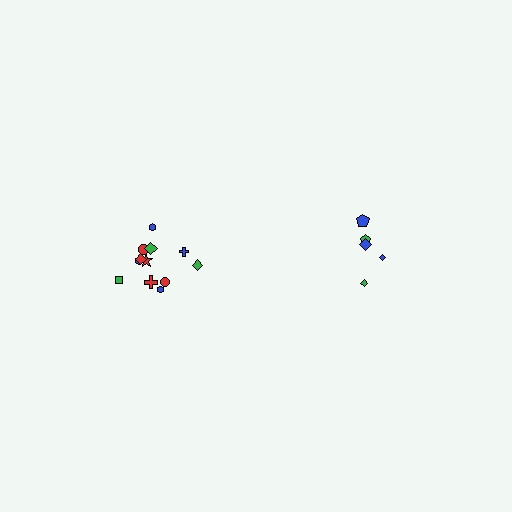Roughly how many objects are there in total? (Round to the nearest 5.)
Roughly 15 objects in total.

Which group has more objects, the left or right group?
The left group.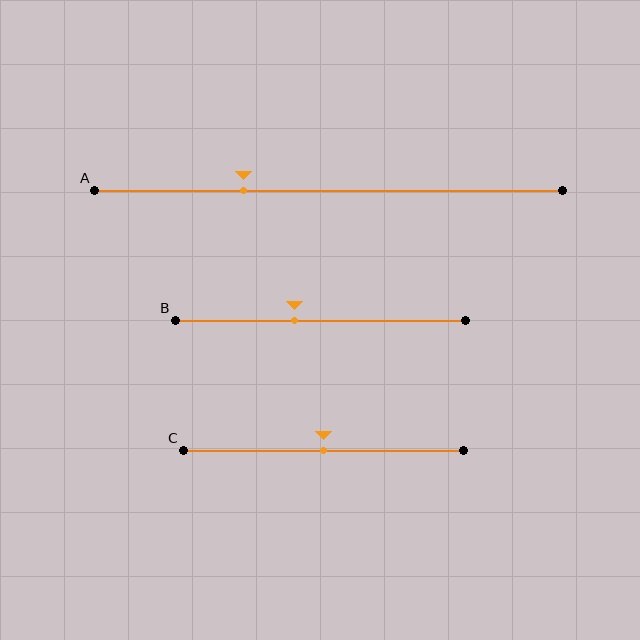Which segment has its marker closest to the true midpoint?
Segment C has its marker closest to the true midpoint.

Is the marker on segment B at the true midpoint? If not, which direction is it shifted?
No, the marker on segment B is shifted to the left by about 9% of the segment length.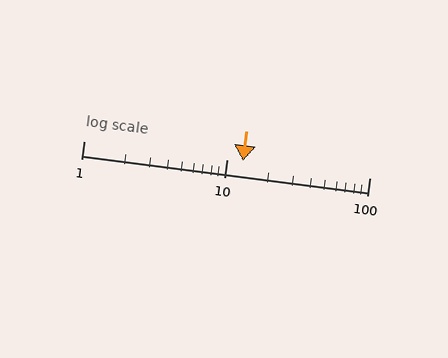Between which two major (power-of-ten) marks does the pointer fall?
The pointer is between 10 and 100.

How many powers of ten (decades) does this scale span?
The scale spans 2 decades, from 1 to 100.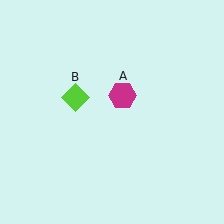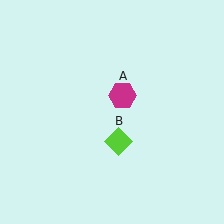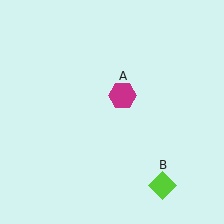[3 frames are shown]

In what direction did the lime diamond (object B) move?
The lime diamond (object B) moved down and to the right.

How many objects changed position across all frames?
1 object changed position: lime diamond (object B).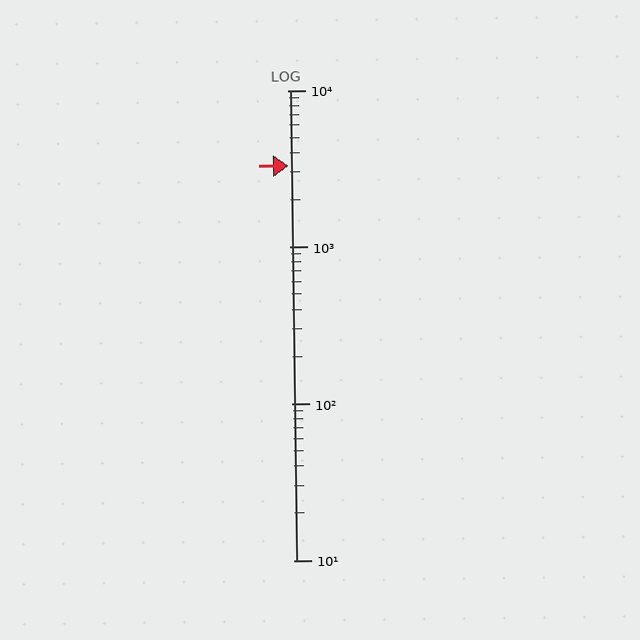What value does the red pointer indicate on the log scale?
The pointer indicates approximately 3300.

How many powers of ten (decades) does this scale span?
The scale spans 3 decades, from 10 to 10000.